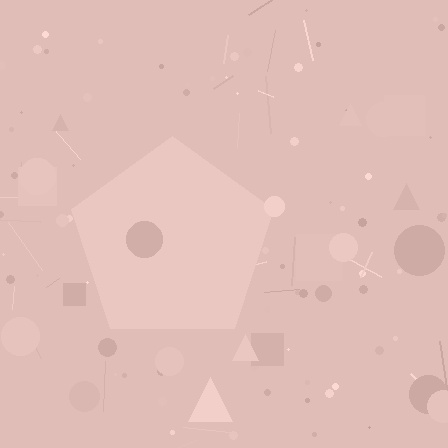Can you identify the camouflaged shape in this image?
The camouflaged shape is a pentagon.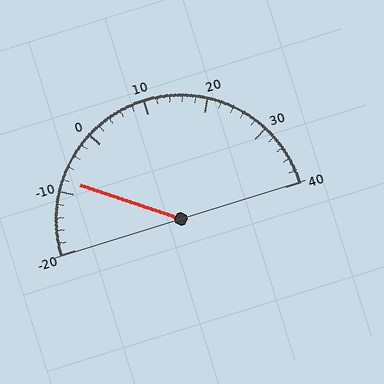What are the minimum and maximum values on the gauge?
The gauge ranges from -20 to 40.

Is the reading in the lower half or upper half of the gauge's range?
The reading is in the lower half of the range (-20 to 40).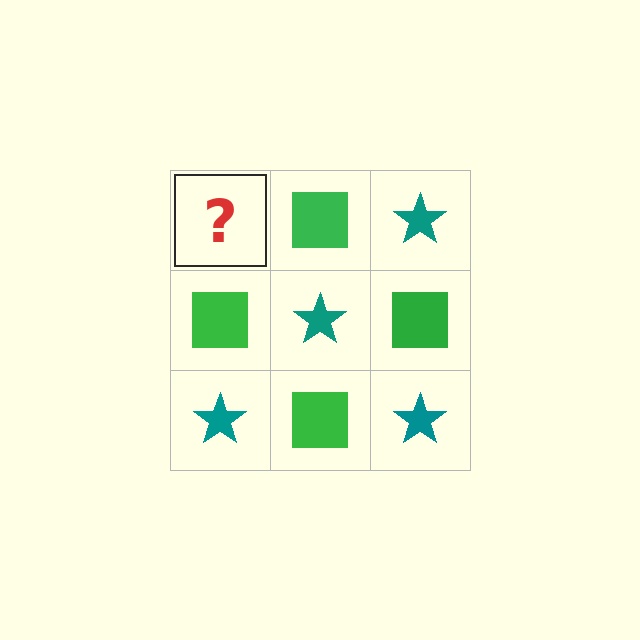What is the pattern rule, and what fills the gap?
The rule is that it alternates teal star and green square in a checkerboard pattern. The gap should be filled with a teal star.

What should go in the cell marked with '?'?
The missing cell should contain a teal star.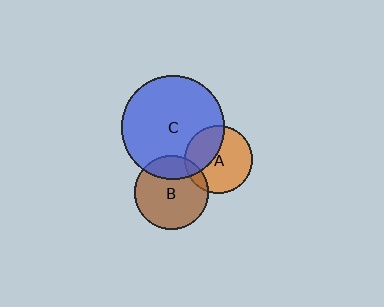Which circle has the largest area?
Circle C (blue).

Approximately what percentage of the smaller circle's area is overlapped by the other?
Approximately 35%.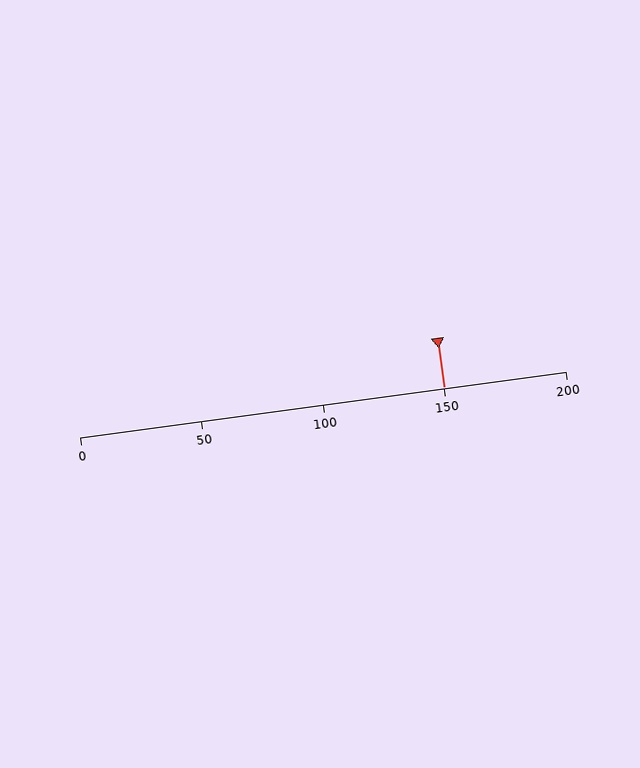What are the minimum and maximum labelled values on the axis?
The axis runs from 0 to 200.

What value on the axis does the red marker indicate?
The marker indicates approximately 150.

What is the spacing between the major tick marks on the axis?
The major ticks are spaced 50 apart.